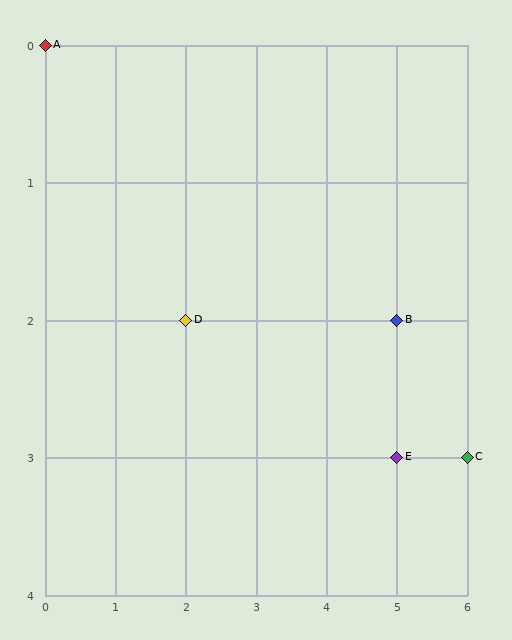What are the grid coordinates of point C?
Point C is at grid coordinates (6, 3).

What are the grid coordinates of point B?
Point B is at grid coordinates (5, 2).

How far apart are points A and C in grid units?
Points A and C are 6 columns and 3 rows apart (about 6.7 grid units diagonally).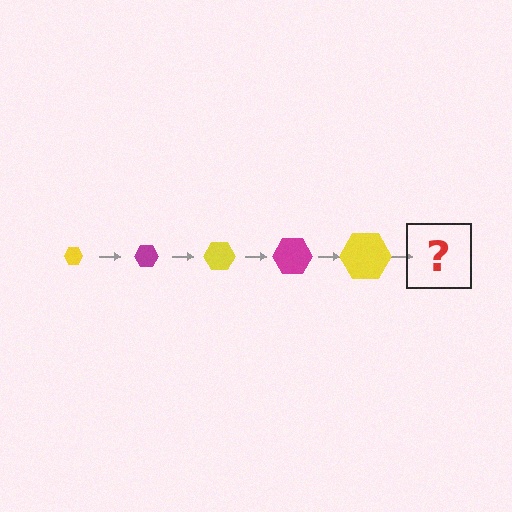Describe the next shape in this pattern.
It should be a magenta hexagon, larger than the previous one.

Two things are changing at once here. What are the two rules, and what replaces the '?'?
The two rules are that the hexagon grows larger each step and the color cycles through yellow and magenta. The '?' should be a magenta hexagon, larger than the previous one.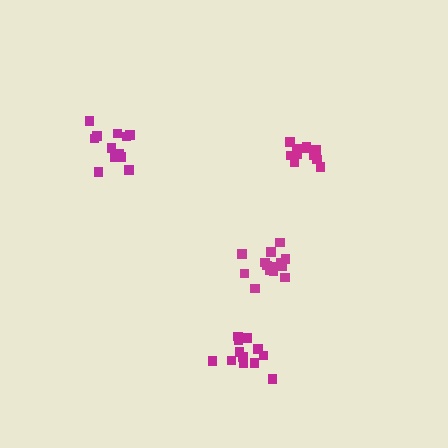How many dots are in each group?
Group 1: 15 dots, Group 2: 11 dots, Group 3: 12 dots, Group 4: 12 dots (50 total).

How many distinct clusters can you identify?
There are 4 distinct clusters.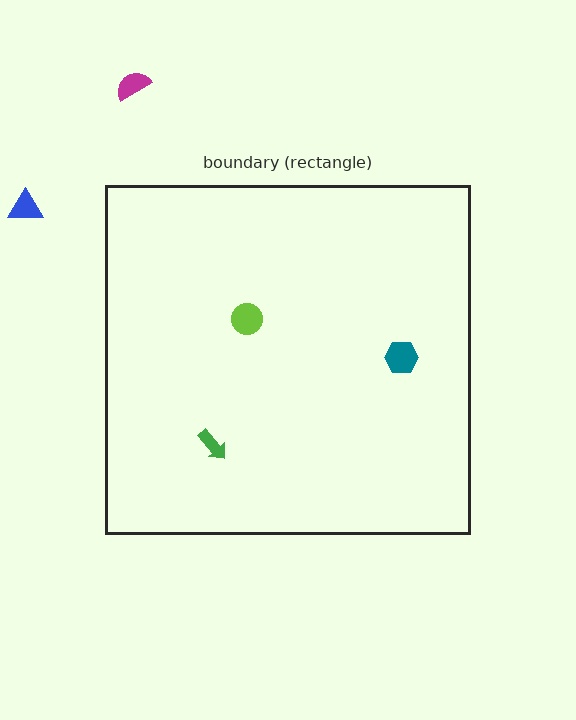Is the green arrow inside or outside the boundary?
Inside.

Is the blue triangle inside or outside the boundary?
Outside.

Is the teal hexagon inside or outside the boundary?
Inside.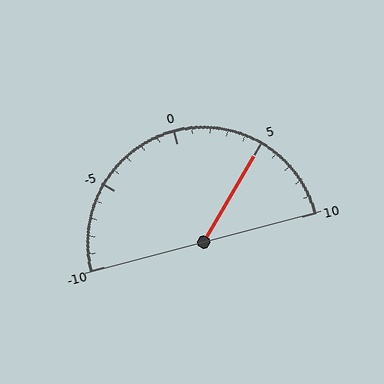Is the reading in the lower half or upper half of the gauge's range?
The reading is in the upper half of the range (-10 to 10).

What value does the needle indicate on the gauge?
The needle indicates approximately 5.